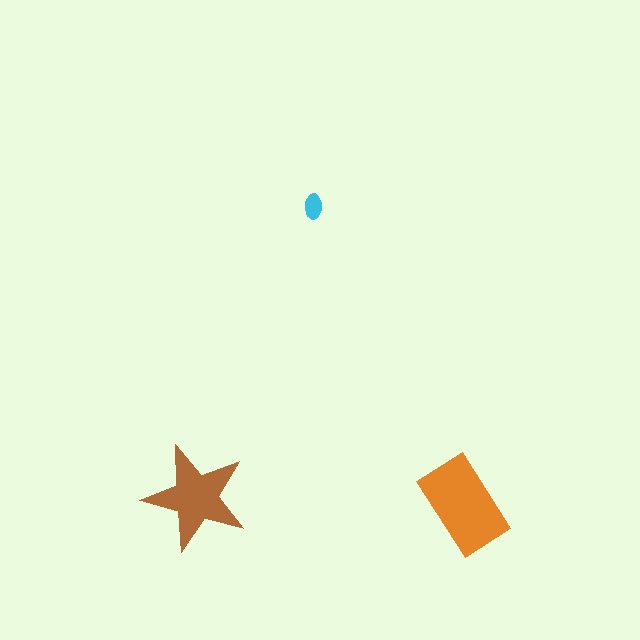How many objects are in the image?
There are 3 objects in the image.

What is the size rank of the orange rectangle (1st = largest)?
1st.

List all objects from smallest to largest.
The cyan ellipse, the brown star, the orange rectangle.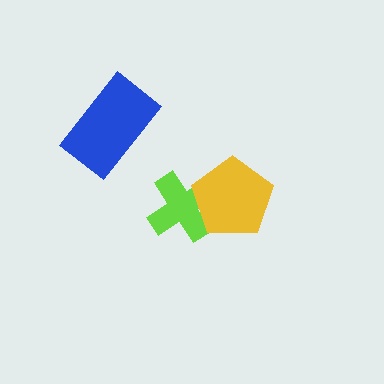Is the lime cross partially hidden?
Yes, it is partially covered by another shape.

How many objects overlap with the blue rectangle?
0 objects overlap with the blue rectangle.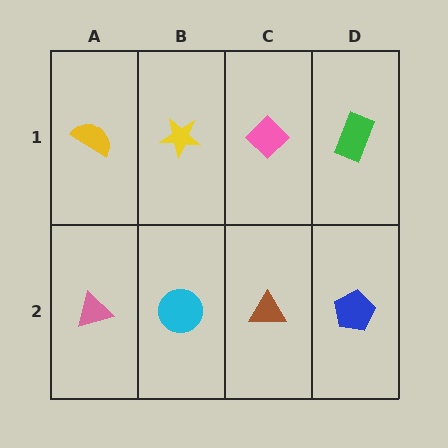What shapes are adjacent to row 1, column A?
A pink triangle (row 2, column A), a yellow star (row 1, column B).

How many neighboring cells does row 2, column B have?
3.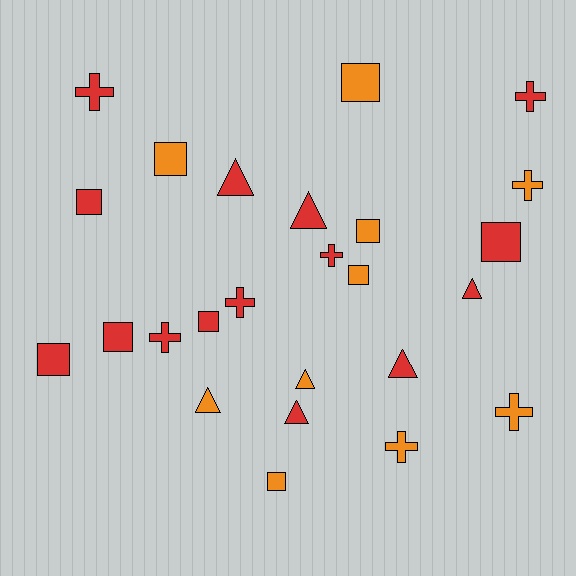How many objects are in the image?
There are 25 objects.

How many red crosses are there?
There are 5 red crosses.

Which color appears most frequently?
Red, with 15 objects.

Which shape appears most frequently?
Square, with 10 objects.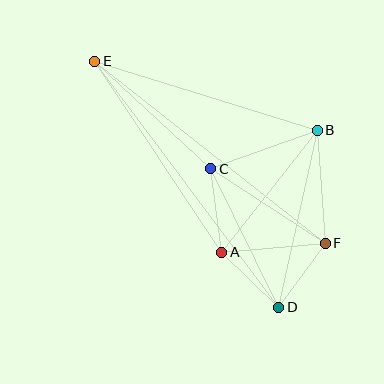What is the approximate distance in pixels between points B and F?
The distance between B and F is approximately 113 pixels.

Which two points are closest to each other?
Points A and D are closest to each other.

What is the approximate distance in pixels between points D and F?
The distance between D and F is approximately 79 pixels.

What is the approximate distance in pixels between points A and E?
The distance between A and E is approximately 230 pixels.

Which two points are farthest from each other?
Points D and E are farthest from each other.